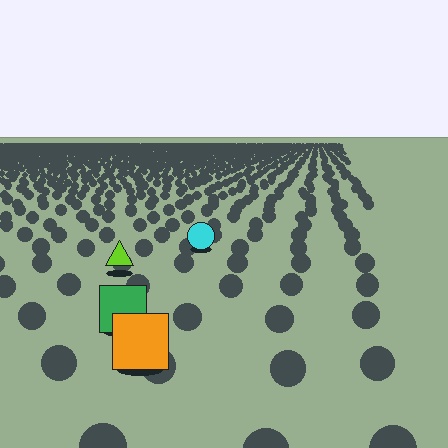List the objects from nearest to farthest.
From nearest to farthest: the orange square, the green square, the lime triangle, the cyan circle.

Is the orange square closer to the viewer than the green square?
Yes. The orange square is closer — you can tell from the texture gradient: the ground texture is coarser near it.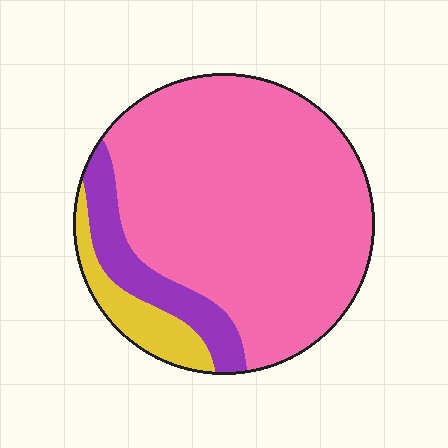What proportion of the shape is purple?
Purple takes up about one eighth (1/8) of the shape.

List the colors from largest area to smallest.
From largest to smallest: pink, purple, yellow.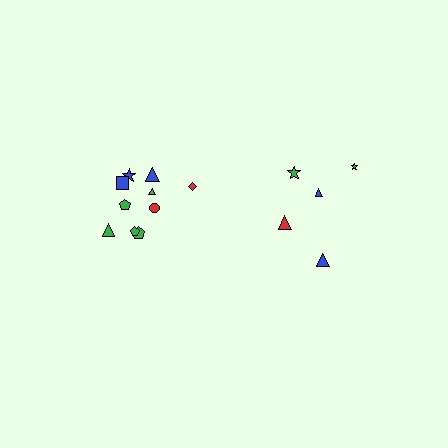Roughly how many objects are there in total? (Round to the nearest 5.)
Roughly 15 objects in total.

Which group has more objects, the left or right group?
The left group.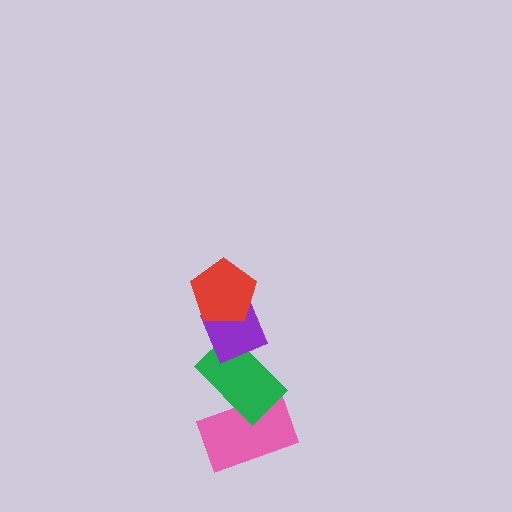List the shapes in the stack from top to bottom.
From top to bottom: the red pentagon, the purple diamond, the green rectangle, the pink rectangle.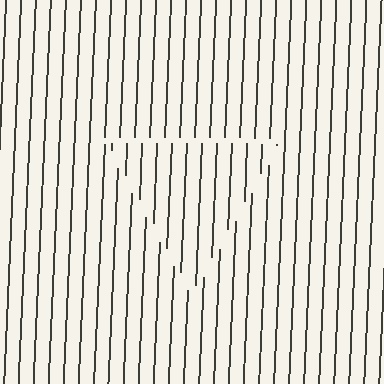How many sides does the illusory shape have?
3 sides — the line-ends trace a triangle.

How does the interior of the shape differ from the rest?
The interior of the shape contains the same grating, shifted by half a period — the contour is defined by the phase discontinuity where line-ends from the inner and outer gratings abut.